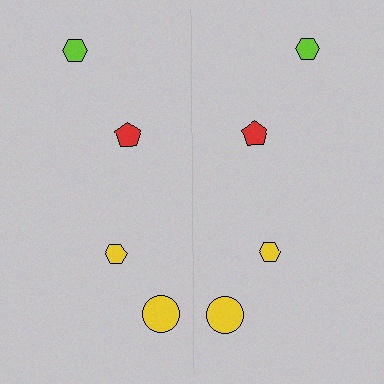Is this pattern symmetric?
Yes, this pattern has bilateral (reflection) symmetry.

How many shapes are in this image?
There are 8 shapes in this image.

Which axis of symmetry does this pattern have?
The pattern has a vertical axis of symmetry running through the center of the image.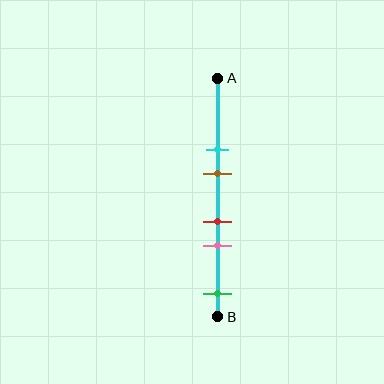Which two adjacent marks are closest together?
The red and pink marks are the closest adjacent pair.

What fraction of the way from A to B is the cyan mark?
The cyan mark is approximately 30% (0.3) of the way from A to B.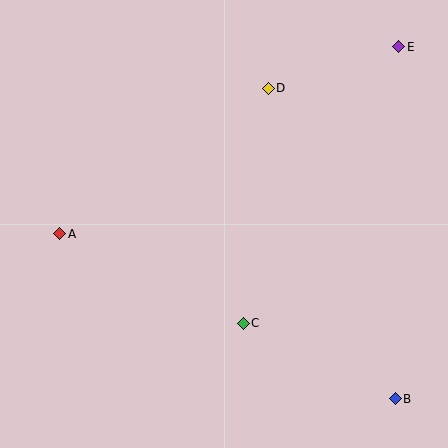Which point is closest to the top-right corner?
Point E is closest to the top-right corner.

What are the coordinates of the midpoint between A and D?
The midpoint between A and D is at (164, 161).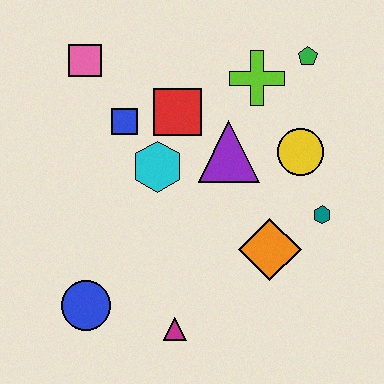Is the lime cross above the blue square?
Yes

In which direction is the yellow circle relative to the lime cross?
The yellow circle is below the lime cross.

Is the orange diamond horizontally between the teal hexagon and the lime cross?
Yes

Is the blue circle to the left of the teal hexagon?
Yes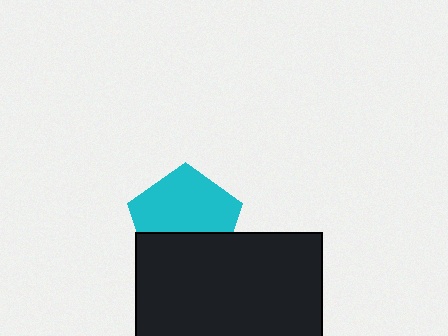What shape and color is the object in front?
The object in front is a black rectangle.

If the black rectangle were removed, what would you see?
You would see the complete cyan pentagon.